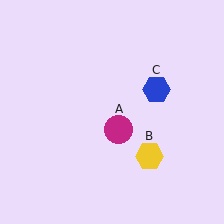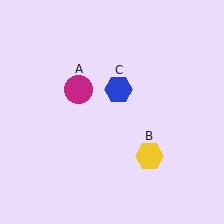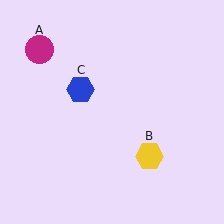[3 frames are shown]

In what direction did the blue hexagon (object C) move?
The blue hexagon (object C) moved left.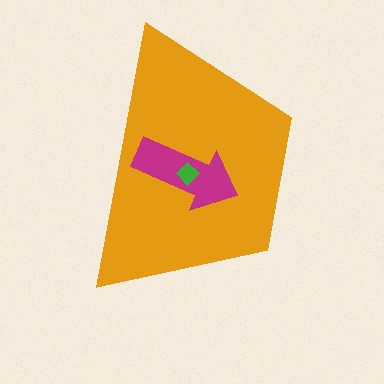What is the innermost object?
The green diamond.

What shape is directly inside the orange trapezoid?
The magenta arrow.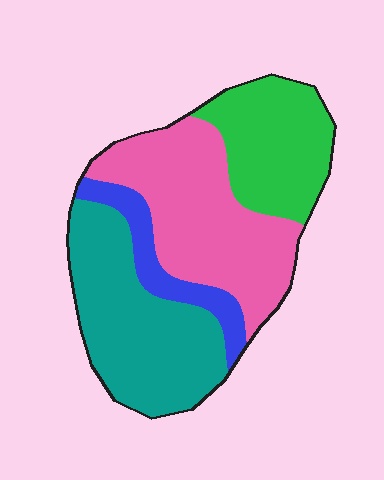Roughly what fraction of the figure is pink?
Pink takes up about one third (1/3) of the figure.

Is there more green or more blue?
Green.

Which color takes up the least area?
Blue, at roughly 10%.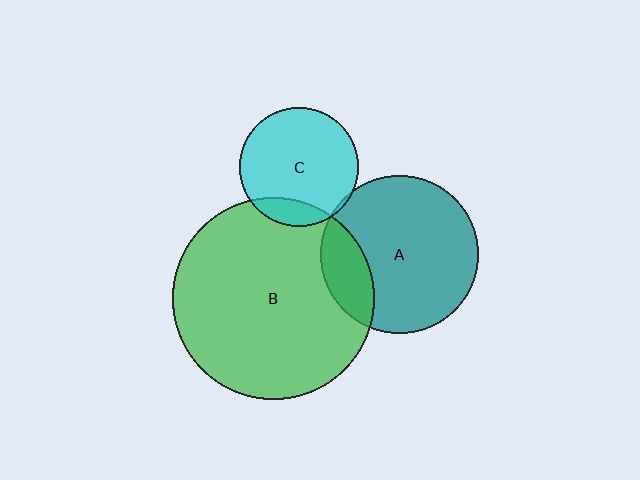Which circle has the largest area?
Circle B (green).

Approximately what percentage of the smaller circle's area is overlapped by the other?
Approximately 5%.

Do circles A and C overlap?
Yes.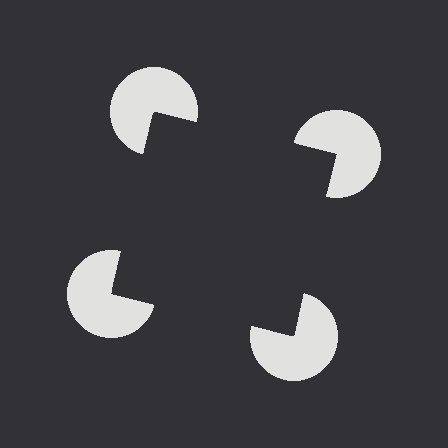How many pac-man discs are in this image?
There are 4 — one at each vertex of the illusory square.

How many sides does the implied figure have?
4 sides.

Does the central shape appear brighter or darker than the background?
It typically appears slightly darker than the background, even though no actual brightness change is drawn.